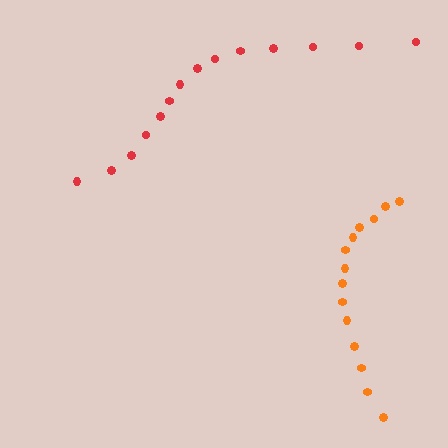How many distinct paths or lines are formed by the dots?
There are 2 distinct paths.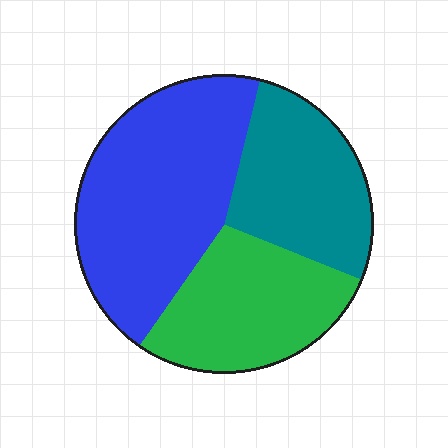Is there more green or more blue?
Blue.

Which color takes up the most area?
Blue, at roughly 45%.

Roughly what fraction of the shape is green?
Green covers about 30% of the shape.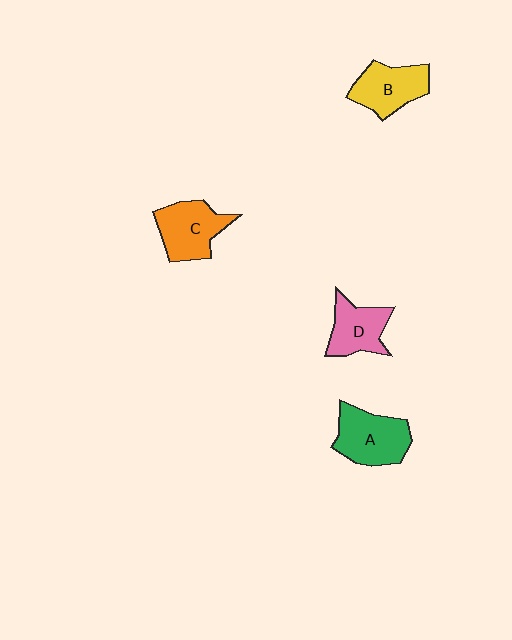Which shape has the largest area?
Shape A (green).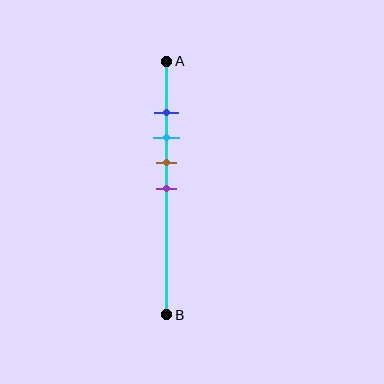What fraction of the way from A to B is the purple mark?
The purple mark is approximately 50% (0.5) of the way from A to B.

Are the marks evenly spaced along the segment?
Yes, the marks are approximately evenly spaced.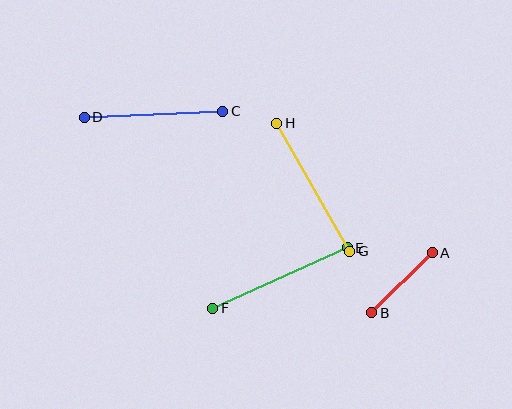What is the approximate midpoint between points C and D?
The midpoint is at approximately (154, 114) pixels.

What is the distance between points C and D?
The distance is approximately 139 pixels.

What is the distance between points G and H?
The distance is approximately 147 pixels.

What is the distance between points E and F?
The distance is approximately 148 pixels.